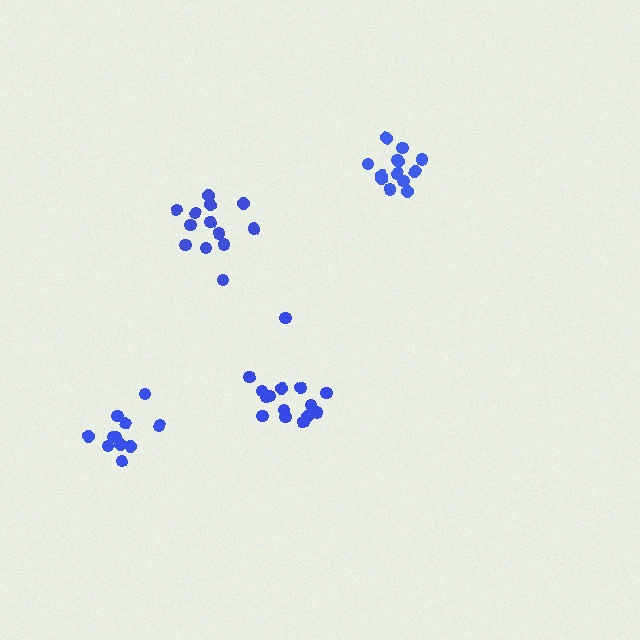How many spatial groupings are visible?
There are 4 spatial groupings.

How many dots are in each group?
Group 1: 13 dots, Group 2: 13 dots, Group 3: 15 dots, Group 4: 11 dots (52 total).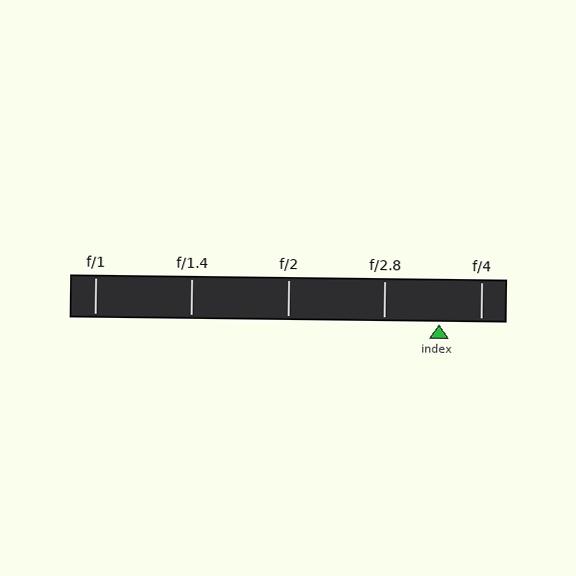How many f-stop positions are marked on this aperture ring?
There are 5 f-stop positions marked.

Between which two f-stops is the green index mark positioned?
The index mark is between f/2.8 and f/4.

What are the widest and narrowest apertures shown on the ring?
The widest aperture shown is f/1 and the narrowest is f/4.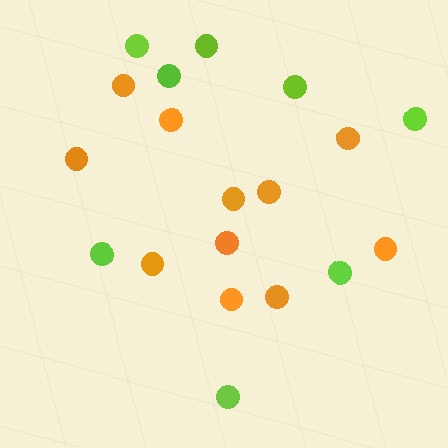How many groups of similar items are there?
There are 2 groups: one group of orange circles (11) and one group of lime circles (8).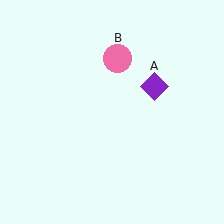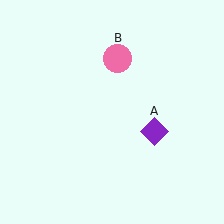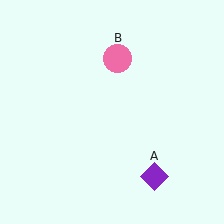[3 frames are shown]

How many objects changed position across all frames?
1 object changed position: purple diamond (object A).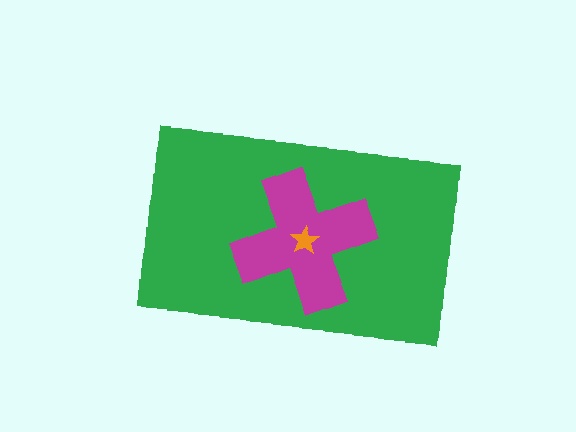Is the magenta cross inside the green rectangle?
Yes.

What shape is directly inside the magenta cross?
The orange star.